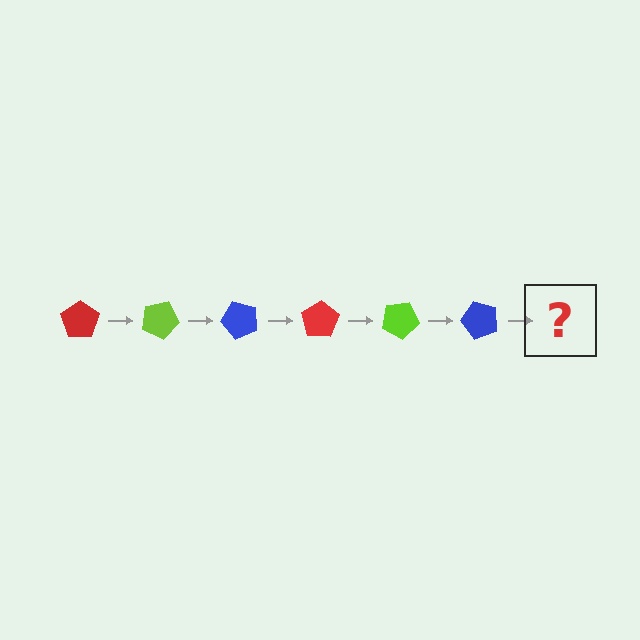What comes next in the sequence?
The next element should be a red pentagon, rotated 150 degrees from the start.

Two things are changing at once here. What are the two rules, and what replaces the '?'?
The two rules are that it rotates 25 degrees each step and the color cycles through red, lime, and blue. The '?' should be a red pentagon, rotated 150 degrees from the start.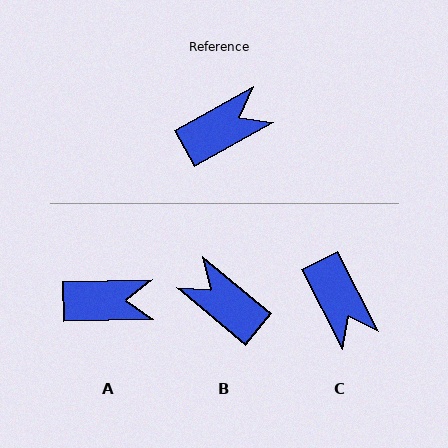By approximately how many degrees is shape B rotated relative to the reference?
Approximately 111 degrees counter-clockwise.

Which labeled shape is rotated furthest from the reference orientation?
B, about 111 degrees away.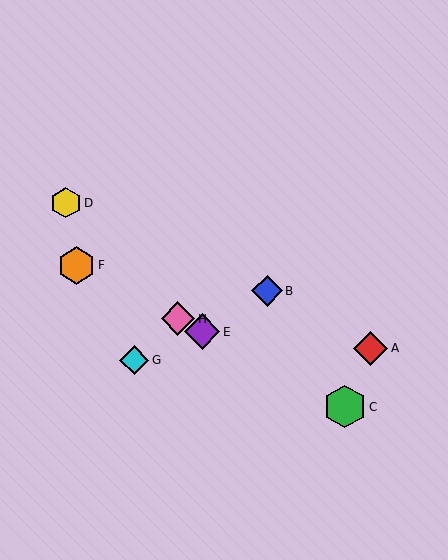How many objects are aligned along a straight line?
4 objects (C, E, F, H) are aligned along a straight line.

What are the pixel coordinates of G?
Object G is at (134, 360).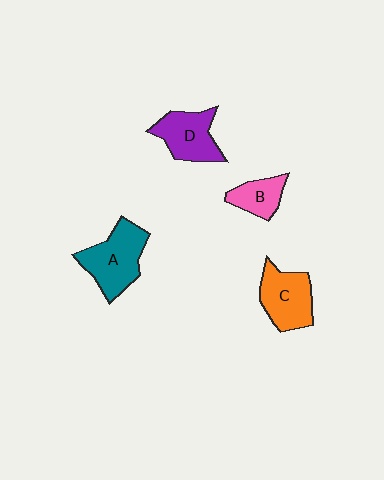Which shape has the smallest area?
Shape B (pink).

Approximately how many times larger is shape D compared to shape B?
Approximately 1.5 times.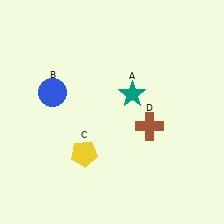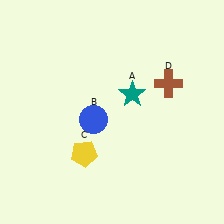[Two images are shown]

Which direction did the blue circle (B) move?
The blue circle (B) moved right.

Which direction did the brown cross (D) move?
The brown cross (D) moved up.